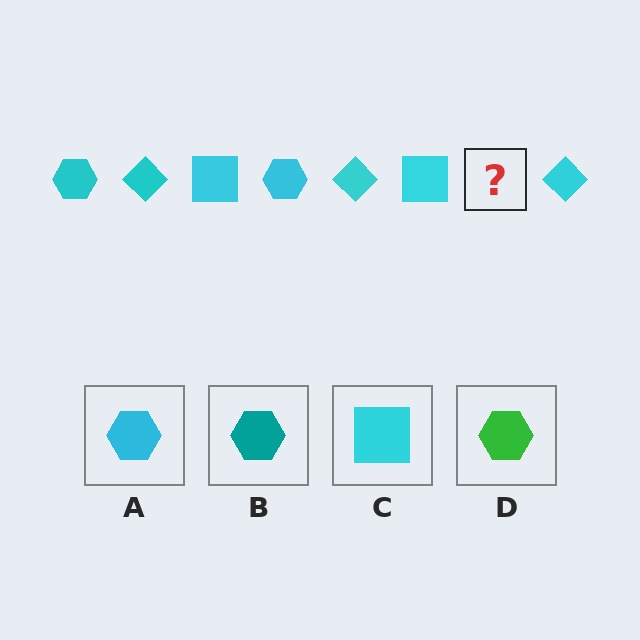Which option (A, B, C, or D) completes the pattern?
A.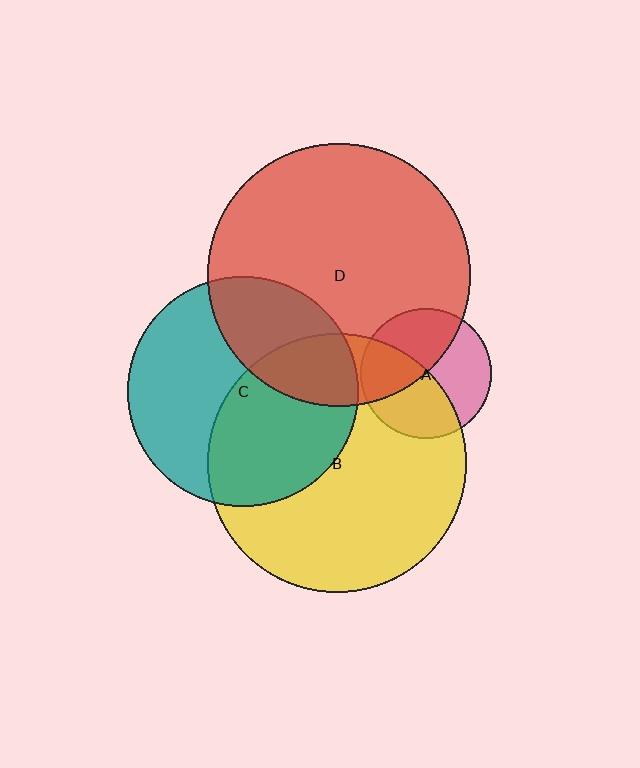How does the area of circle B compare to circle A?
Approximately 4.0 times.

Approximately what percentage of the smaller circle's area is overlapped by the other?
Approximately 45%.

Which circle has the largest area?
Circle D (red).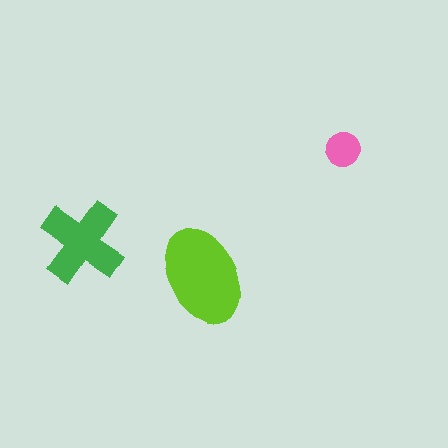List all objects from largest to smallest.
The lime ellipse, the green cross, the pink circle.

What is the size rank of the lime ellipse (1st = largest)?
1st.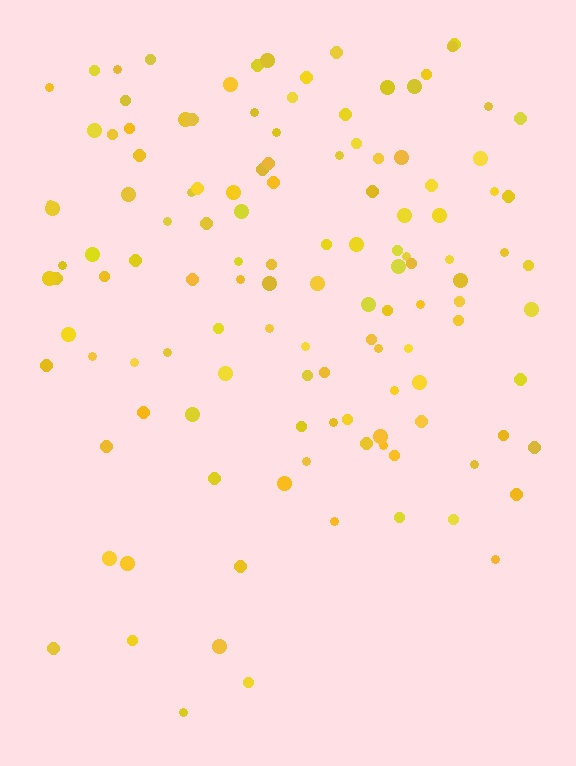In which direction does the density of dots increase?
From bottom to top, with the top side densest.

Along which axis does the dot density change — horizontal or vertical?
Vertical.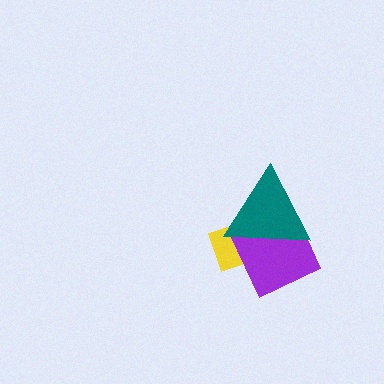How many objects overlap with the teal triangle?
2 objects overlap with the teal triangle.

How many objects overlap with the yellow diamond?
2 objects overlap with the yellow diamond.